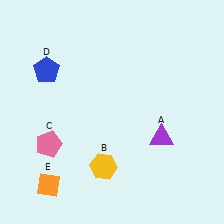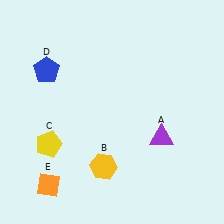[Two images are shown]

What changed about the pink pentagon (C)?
In Image 1, C is pink. In Image 2, it changed to yellow.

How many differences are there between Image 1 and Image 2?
There is 1 difference between the two images.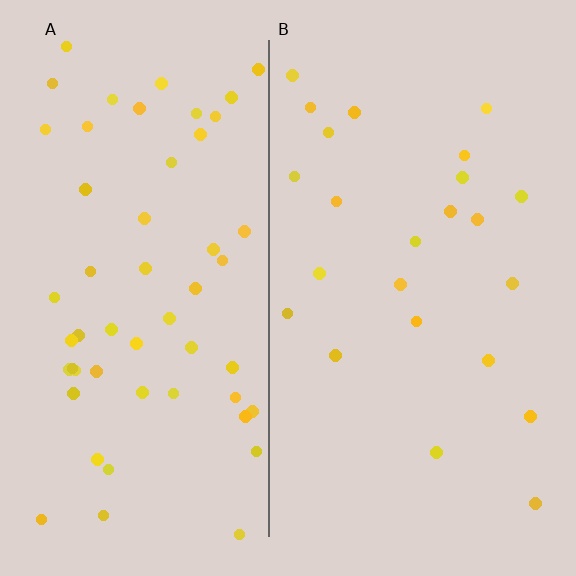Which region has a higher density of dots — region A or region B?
A (the left).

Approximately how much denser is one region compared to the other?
Approximately 2.3× — region A over region B.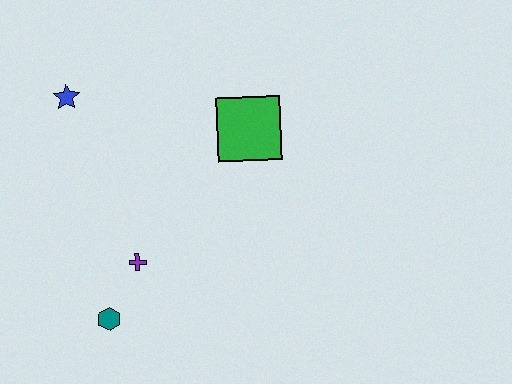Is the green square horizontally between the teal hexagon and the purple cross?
No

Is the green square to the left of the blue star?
No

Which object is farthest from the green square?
The teal hexagon is farthest from the green square.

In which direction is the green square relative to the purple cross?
The green square is above the purple cross.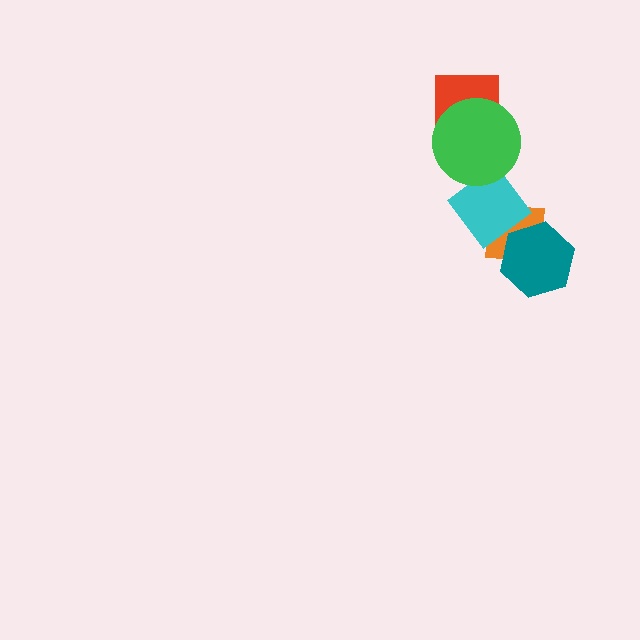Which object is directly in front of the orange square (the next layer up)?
The cyan diamond is directly in front of the orange square.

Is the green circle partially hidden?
No, no other shape covers it.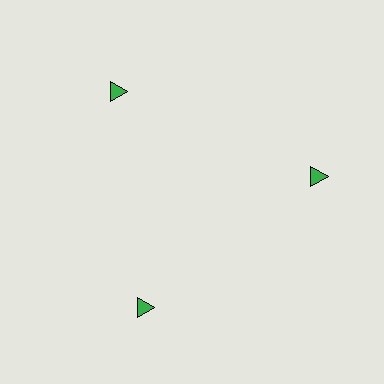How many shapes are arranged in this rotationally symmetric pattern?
There are 3 shapes, arranged in 3 groups of 1.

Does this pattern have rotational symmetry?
Yes, this pattern has 3-fold rotational symmetry. It looks the same after rotating 120 degrees around the center.